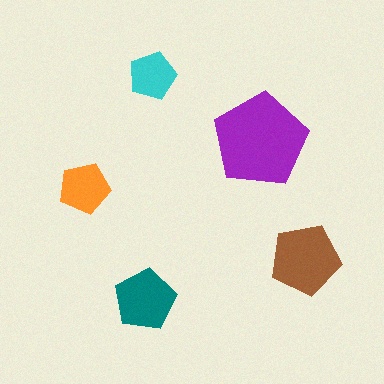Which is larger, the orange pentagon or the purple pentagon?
The purple one.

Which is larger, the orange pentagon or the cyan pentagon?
The orange one.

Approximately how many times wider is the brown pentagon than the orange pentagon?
About 1.5 times wider.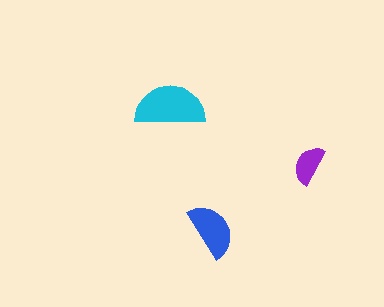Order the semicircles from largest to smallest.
the cyan one, the blue one, the purple one.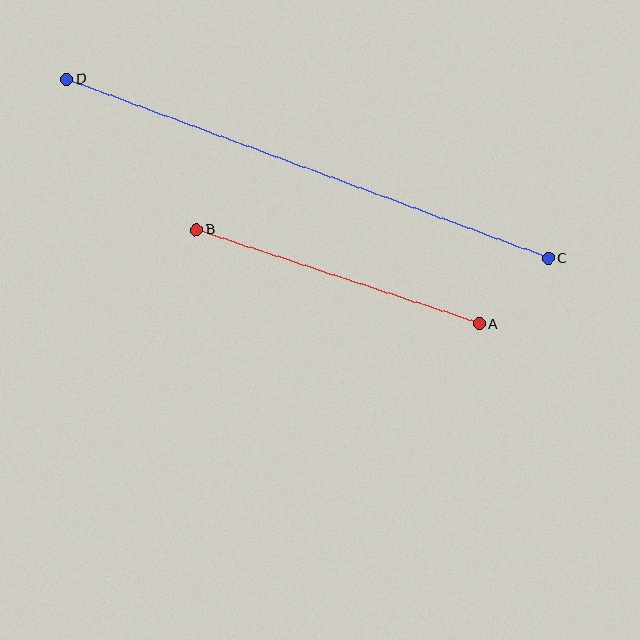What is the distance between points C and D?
The distance is approximately 514 pixels.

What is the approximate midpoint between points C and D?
The midpoint is at approximately (308, 169) pixels.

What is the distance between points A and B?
The distance is approximately 298 pixels.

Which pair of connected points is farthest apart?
Points C and D are farthest apart.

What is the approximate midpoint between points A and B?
The midpoint is at approximately (338, 277) pixels.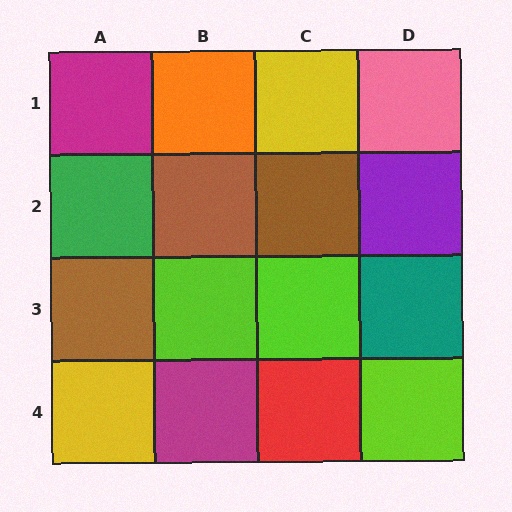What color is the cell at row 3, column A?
Brown.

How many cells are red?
1 cell is red.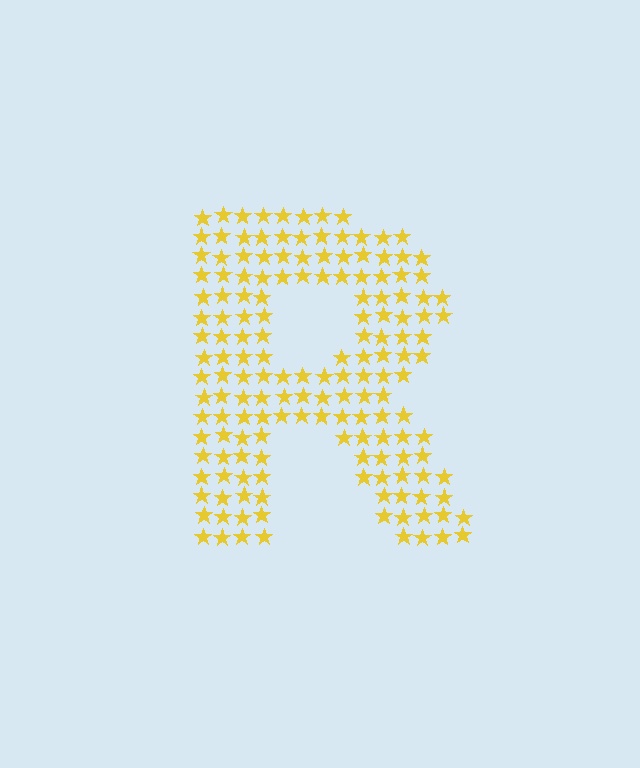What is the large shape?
The large shape is the letter R.